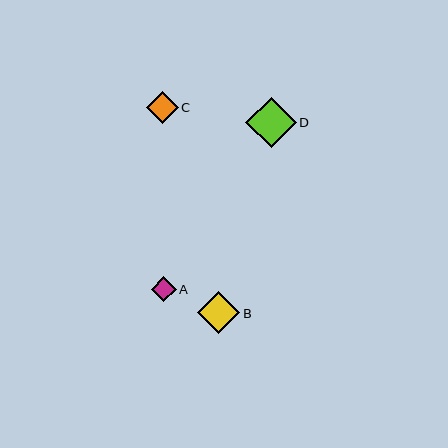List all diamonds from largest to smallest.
From largest to smallest: D, B, C, A.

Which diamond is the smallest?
Diamond A is the smallest with a size of approximately 25 pixels.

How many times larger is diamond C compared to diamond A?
Diamond C is approximately 1.3 times the size of diamond A.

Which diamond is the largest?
Diamond D is the largest with a size of approximately 51 pixels.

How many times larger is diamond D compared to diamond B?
Diamond D is approximately 1.2 times the size of diamond B.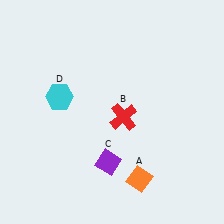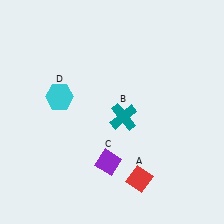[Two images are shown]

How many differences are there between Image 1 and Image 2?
There are 2 differences between the two images.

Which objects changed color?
A changed from orange to red. B changed from red to teal.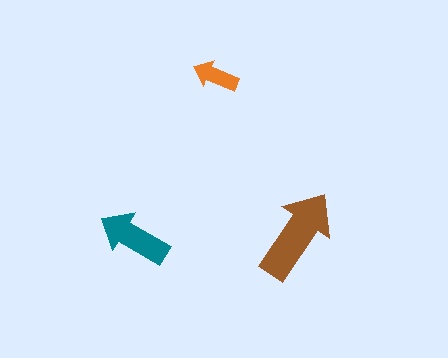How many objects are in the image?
There are 3 objects in the image.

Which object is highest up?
The orange arrow is topmost.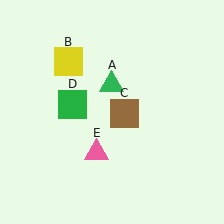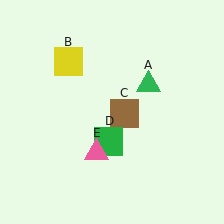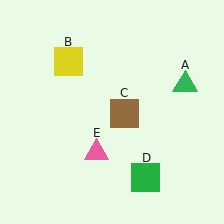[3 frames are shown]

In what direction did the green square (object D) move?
The green square (object D) moved down and to the right.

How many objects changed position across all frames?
2 objects changed position: green triangle (object A), green square (object D).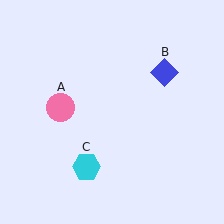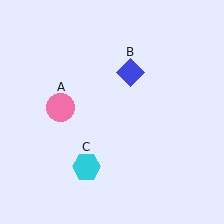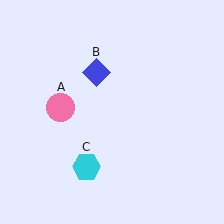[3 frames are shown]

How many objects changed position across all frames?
1 object changed position: blue diamond (object B).